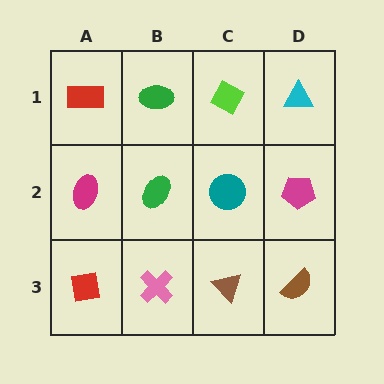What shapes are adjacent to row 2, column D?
A cyan triangle (row 1, column D), a brown semicircle (row 3, column D), a teal circle (row 2, column C).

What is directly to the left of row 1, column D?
A lime diamond.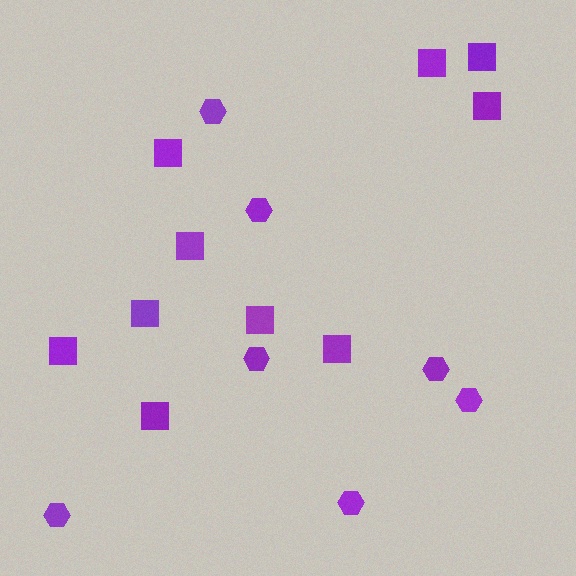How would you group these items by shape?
There are 2 groups: one group of squares (10) and one group of hexagons (7).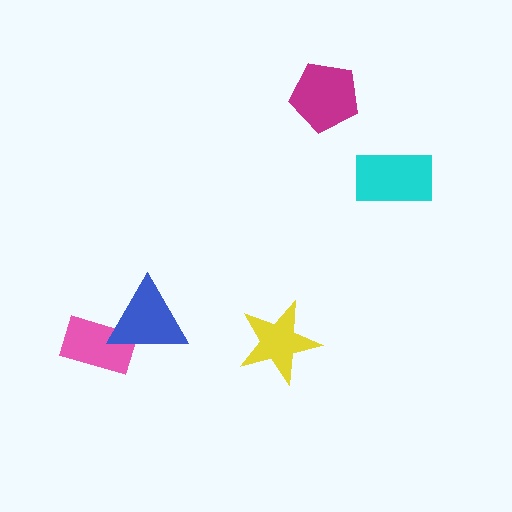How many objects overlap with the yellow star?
0 objects overlap with the yellow star.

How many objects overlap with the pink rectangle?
1 object overlaps with the pink rectangle.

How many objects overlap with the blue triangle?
1 object overlaps with the blue triangle.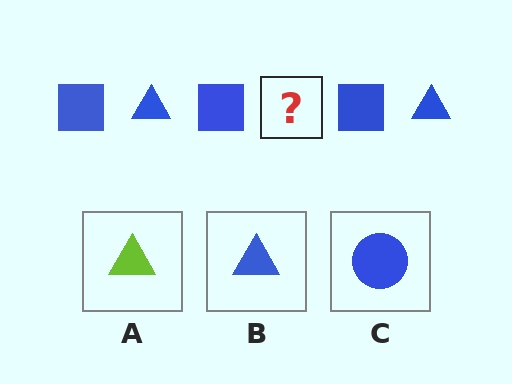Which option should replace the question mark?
Option B.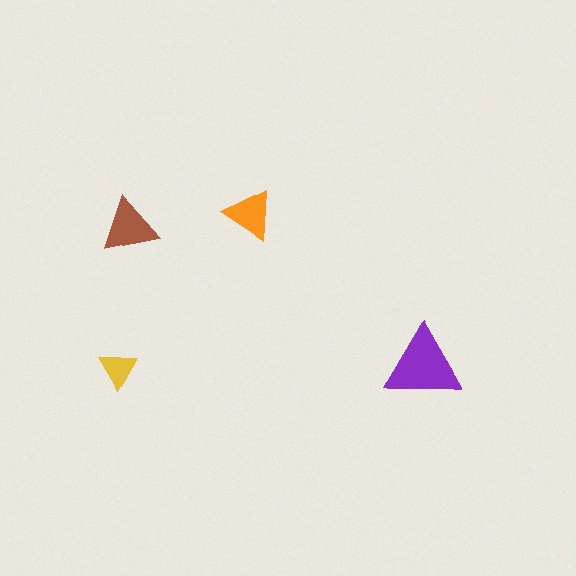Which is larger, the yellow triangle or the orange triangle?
The orange one.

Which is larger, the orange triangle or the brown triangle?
The brown one.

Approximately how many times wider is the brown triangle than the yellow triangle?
About 1.5 times wider.